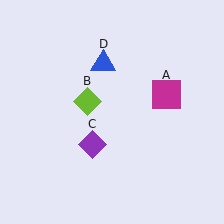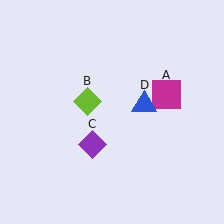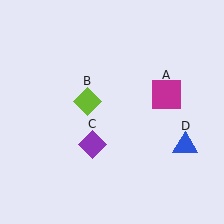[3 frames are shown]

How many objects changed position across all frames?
1 object changed position: blue triangle (object D).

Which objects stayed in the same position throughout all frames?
Magenta square (object A) and lime diamond (object B) and purple diamond (object C) remained stationary.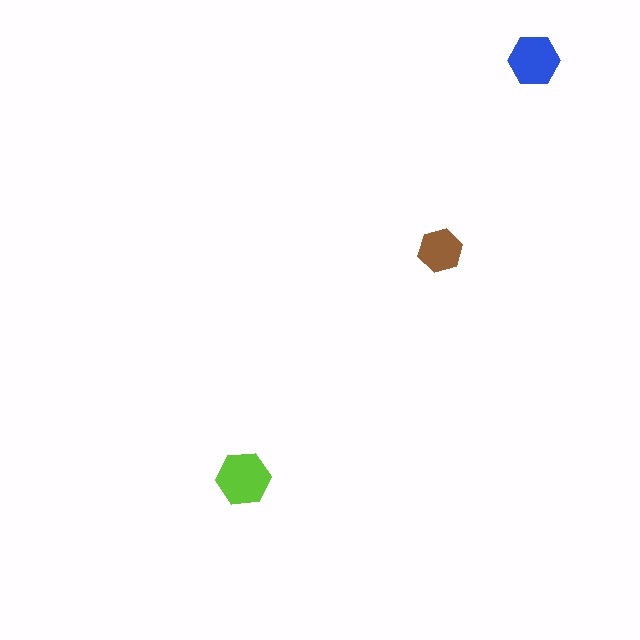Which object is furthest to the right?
The blue hexagon is rightmost.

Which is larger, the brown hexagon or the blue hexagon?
The blue one.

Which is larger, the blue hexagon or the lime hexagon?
The lime one.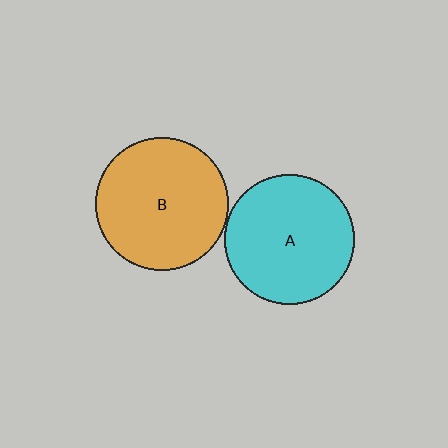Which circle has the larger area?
Circle B (orange).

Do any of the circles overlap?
No, none of the circles overlap.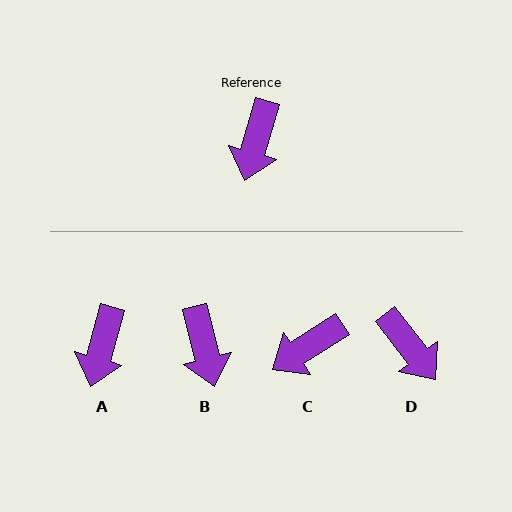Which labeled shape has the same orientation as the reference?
A.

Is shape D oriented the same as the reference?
No, it is off by about 54 degrees.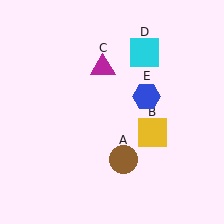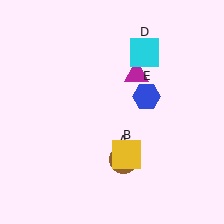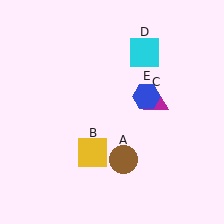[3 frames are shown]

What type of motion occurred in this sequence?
The yellow square (object B), magenta triangle (object C) rotated clockwise around the center of the scene.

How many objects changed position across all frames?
2 objects changed position: yellow square (object B), magenta triangle (object C).